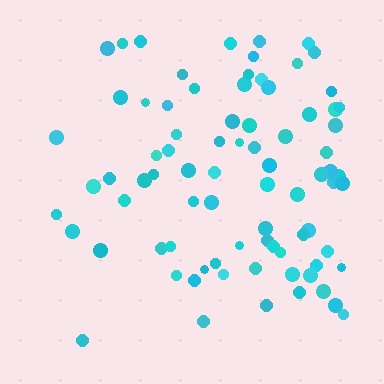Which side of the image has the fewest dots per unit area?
The left.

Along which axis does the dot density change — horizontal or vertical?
Horizontal.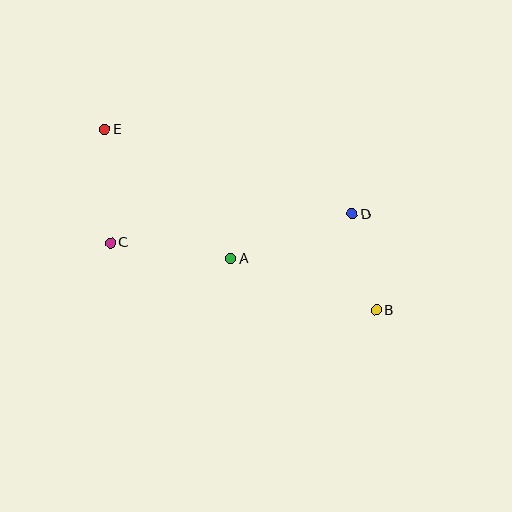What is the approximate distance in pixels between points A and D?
The distance between A and D is approximately 129 pixels.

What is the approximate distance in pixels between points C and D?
The distance between C and D is approximately 243 pixels.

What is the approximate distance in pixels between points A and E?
The distance between A and E is approximately 180 pixels.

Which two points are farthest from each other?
Points B and E are farthest from each other.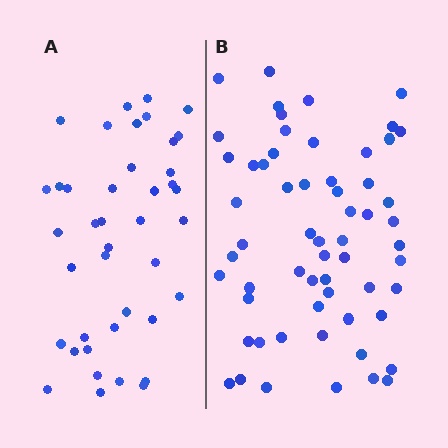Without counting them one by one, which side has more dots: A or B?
Region B (the right region) has more dots.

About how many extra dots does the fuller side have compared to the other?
Region B has approximately 20 more dots than region A.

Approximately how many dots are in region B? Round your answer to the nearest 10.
About 60 dots.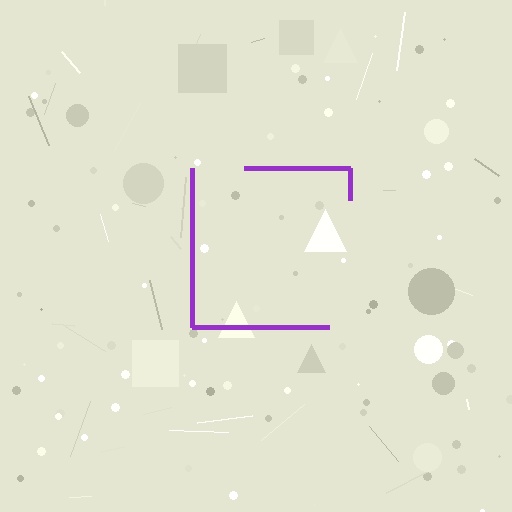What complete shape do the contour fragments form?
The contour fragments form a square.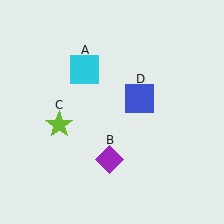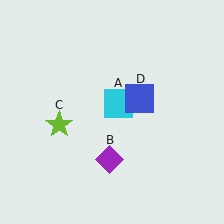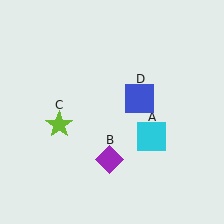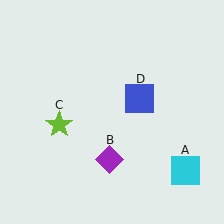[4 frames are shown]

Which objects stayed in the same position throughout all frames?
Purple diamond (object B) and lime star (object C) and blue square (object D) remained stationary.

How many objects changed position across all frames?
1 object changed position: cyan square (object A).